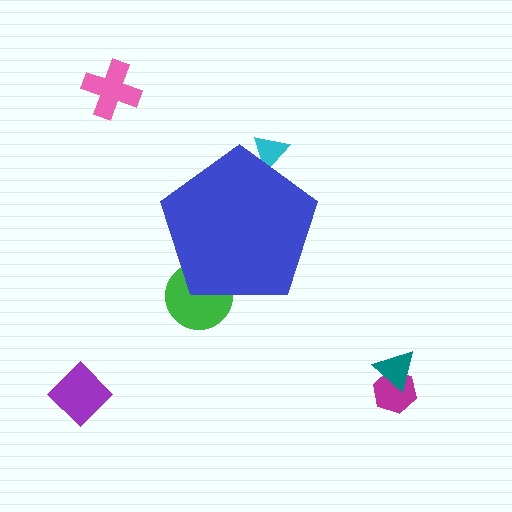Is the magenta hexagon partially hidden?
No, the magenta hexagon is fully visible.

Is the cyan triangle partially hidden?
Yes, the cyan triangle is partially hidden behind the blue pentagon.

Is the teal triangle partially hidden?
No, the teal triangle is fully visible.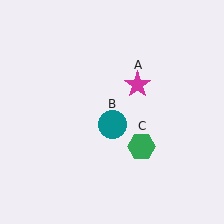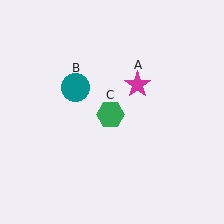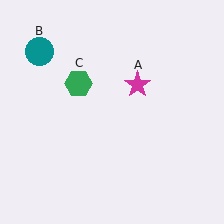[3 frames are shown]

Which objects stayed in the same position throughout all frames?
Magenta star (object A) remained stationary.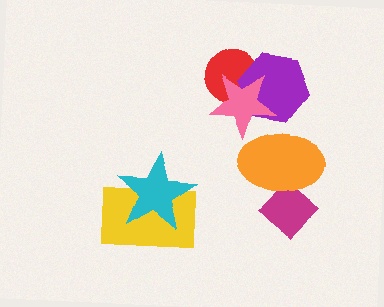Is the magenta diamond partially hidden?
Yes, it is partially covered by another shape.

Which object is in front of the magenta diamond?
The orange ellipse is in front of the magenta diamond.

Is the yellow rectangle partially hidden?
Yes, it is partially covered by another shape.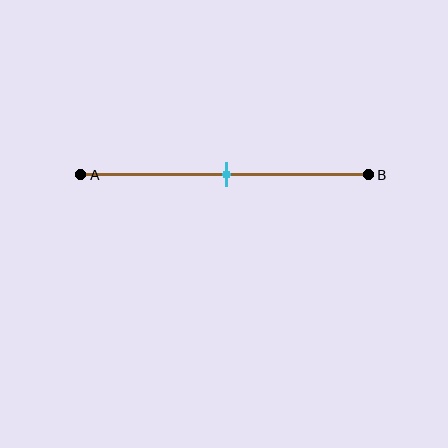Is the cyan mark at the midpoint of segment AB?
Yes, the mark is approximately at the midpoint.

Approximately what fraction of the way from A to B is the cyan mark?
The cyan mark is approximately 50% of the way from A to B.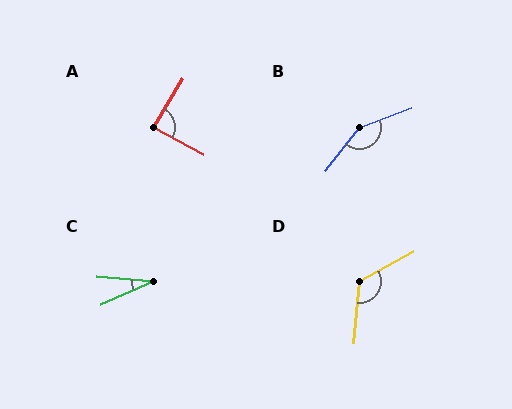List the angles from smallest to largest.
C (29°), A (86°), D (124°), B (149°).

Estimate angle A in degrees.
Approximately 86 degrees.